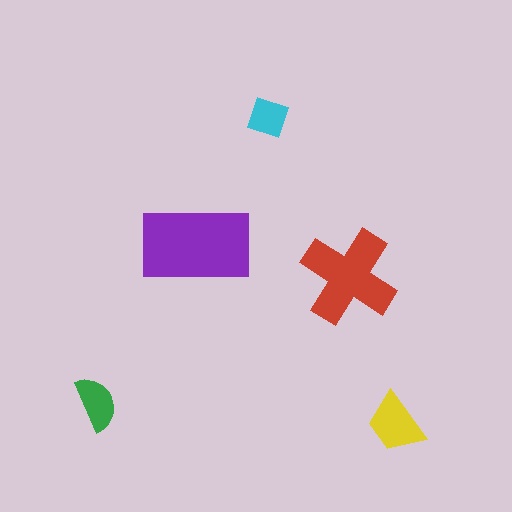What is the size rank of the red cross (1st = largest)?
2nd.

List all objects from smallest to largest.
The cyan diamond, the green semicircle, the yellow trapezoid, the red cross, the purple rectangle.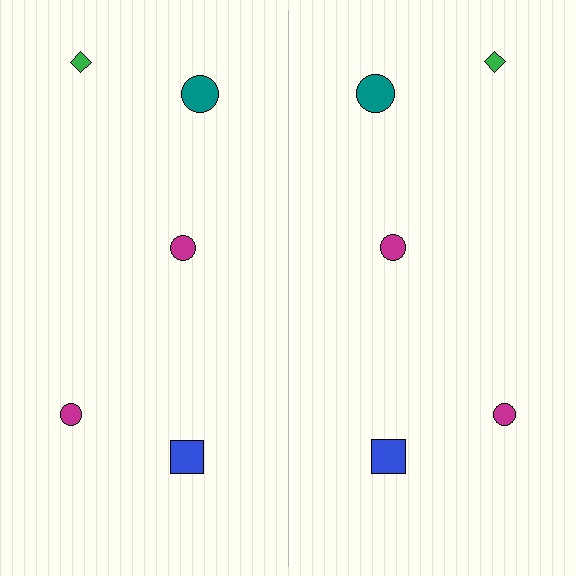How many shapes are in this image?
There are 10 shapes in this image.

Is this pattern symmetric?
Yes, this pattern has bilateral (reflection) symmetry.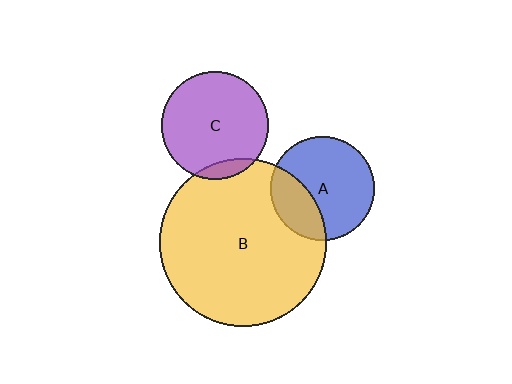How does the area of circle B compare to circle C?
Approximately 2.4 times.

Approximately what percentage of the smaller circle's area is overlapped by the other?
Approximately 10%.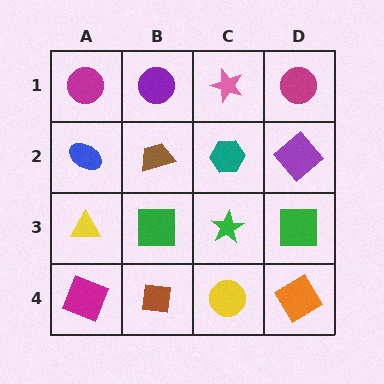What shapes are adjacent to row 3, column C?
A teal hexagon (row 2, column C), a yellow circle (row 4, column C), a green square (row 3, column B), a green square (row 3, column D).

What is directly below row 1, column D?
A purple diamond.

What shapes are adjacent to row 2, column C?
A pink star (row 1, column C), a green star (row 3, column C), a brown trapezoid (row 2, column B), a purple diamond (row 2, column D).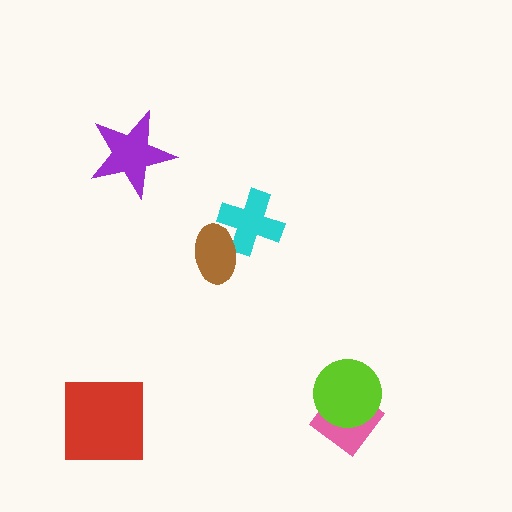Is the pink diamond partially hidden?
Yes, it is partially covered by another shape.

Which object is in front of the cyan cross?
The brown ellipse is in front of the cyan cross.